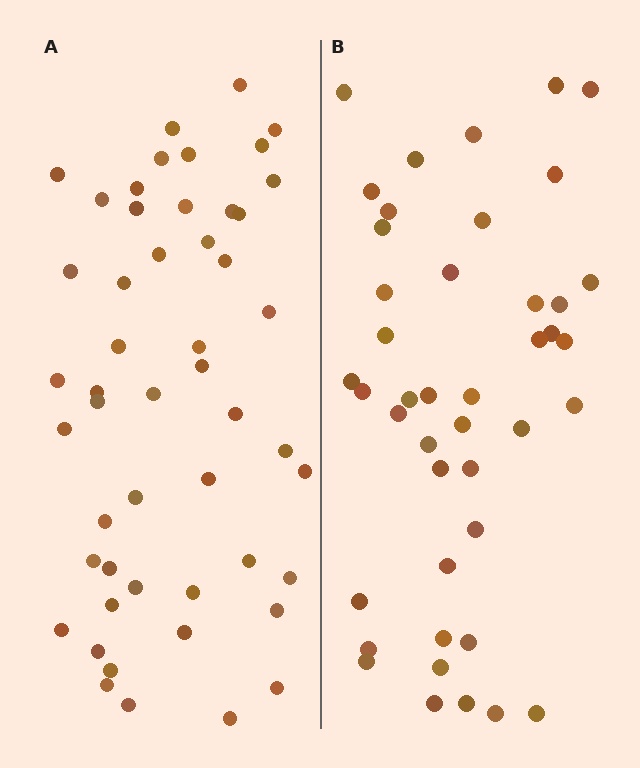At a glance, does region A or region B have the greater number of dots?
Region A (the left region) has more dots.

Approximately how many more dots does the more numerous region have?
Region A has roughly 8 or so more dots than region B.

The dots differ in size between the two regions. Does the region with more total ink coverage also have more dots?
No. Region B has more total ink coverage because its dots are larger, but region A actually contains more individual dots. Total area can be misleading — the number of items is what matters here.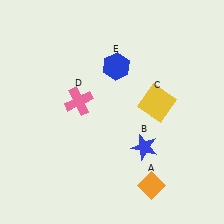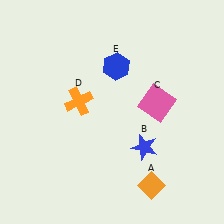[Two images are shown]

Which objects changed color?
C changed from yellow to pink. D changed from pink to orange.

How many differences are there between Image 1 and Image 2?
There are 2 differences between the two images.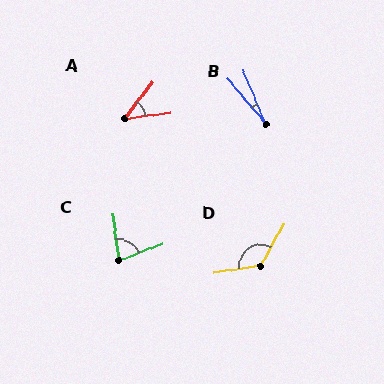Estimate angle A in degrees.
Approximately 44 degrees.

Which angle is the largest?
D, at approximately 127 degrees.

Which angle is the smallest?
B, at approximately 17 degrees.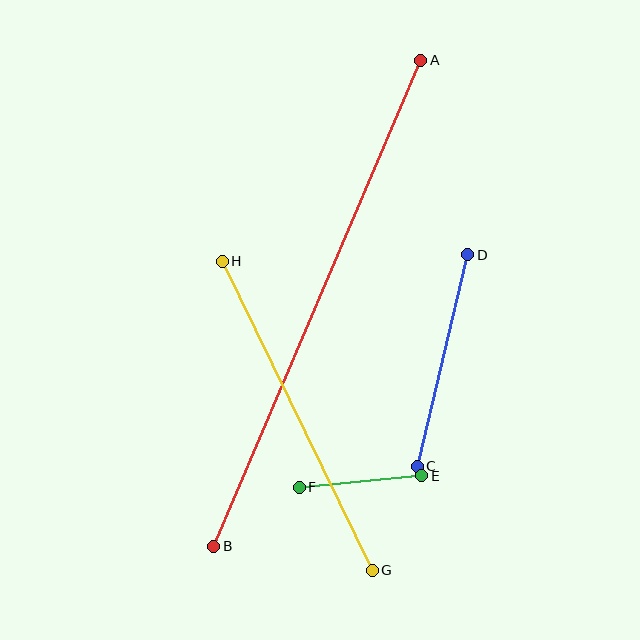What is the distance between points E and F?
The distance is approximately 123 pixels.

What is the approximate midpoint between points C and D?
The midpoint is at approximately (443, 360) pixels.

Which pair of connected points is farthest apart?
Points A and B are farthest apart.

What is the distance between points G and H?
The distance is approximately 343 pixels.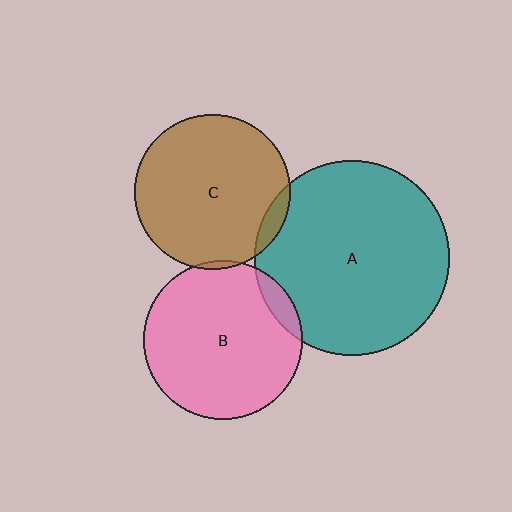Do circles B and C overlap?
Yes.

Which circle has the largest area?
Circle A (teal).